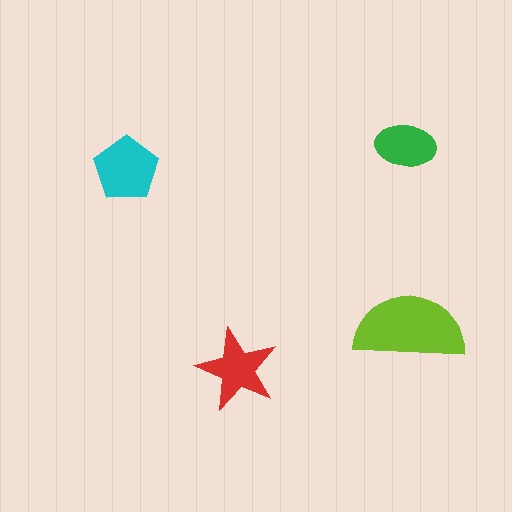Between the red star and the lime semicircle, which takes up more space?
The lime semicircle.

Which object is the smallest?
The green ellipse.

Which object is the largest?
The lime semicircle.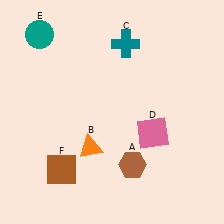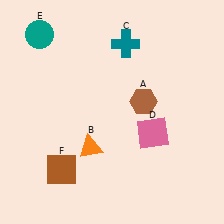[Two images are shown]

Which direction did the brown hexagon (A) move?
The brown hexagon (A) moved up.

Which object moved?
The brown hexagon (A) moved up.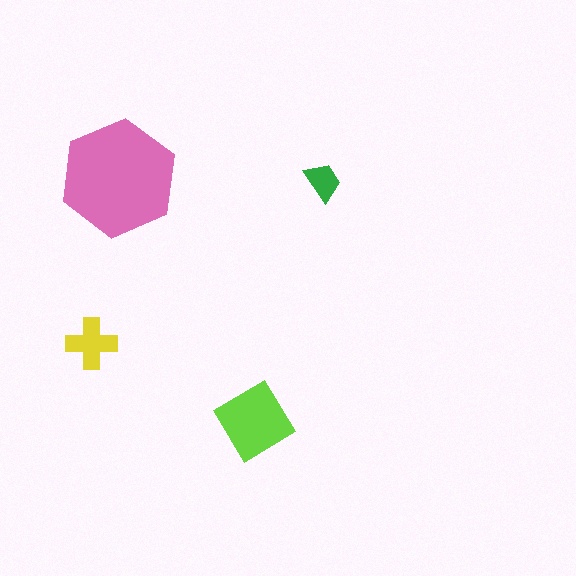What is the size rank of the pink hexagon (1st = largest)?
1st.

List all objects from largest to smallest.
The pink hexagon, the lime diamond, the yellow cross, the green trapezoid.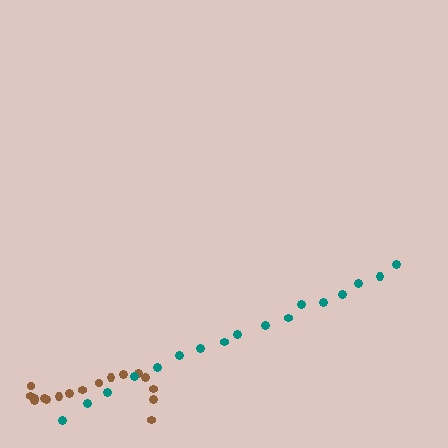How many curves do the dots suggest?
There are 2 distinct paths.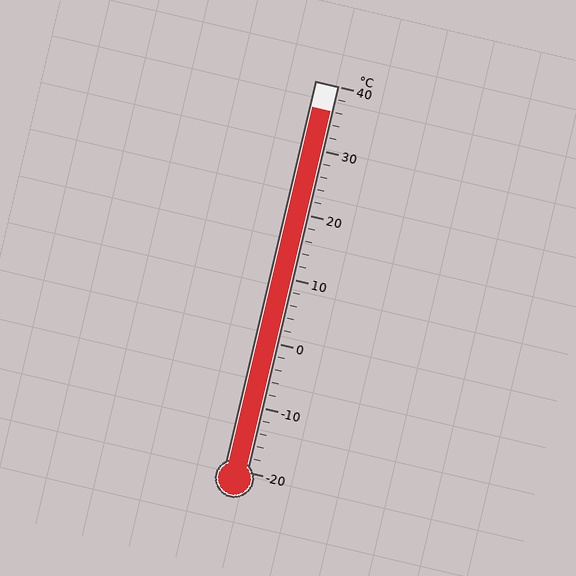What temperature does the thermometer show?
The thermometer shows approximately 36°C.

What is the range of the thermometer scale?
The thermometer scale ranges from -20°C to 40°C.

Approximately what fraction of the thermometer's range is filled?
The thermometer is filled to approximately 95% of its range.